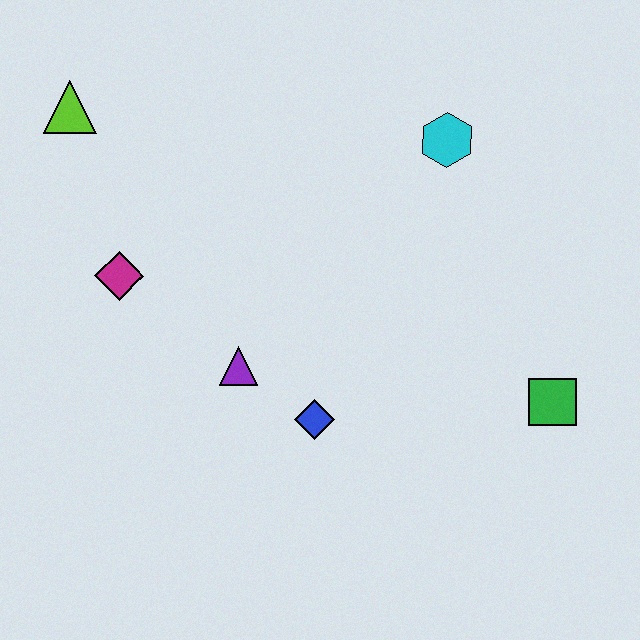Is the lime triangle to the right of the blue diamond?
No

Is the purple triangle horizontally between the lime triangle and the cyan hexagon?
Yes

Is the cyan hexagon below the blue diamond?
No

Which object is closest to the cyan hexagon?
The green square is closest to the cyan hexagon.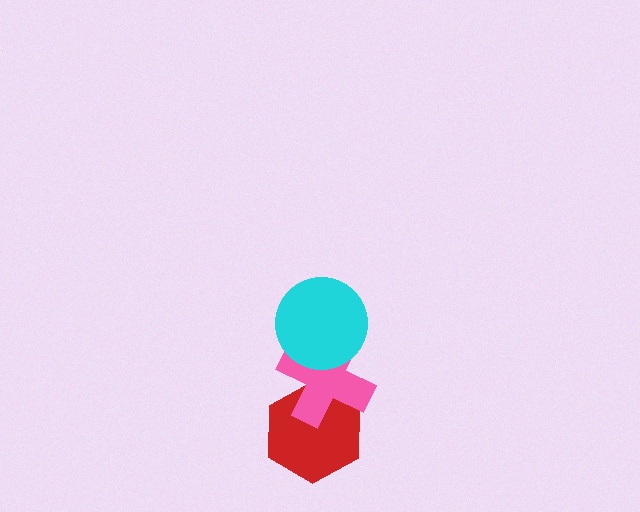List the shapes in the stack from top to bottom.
From top to bottom: the cyan circle, the pink cross, the red hexagon.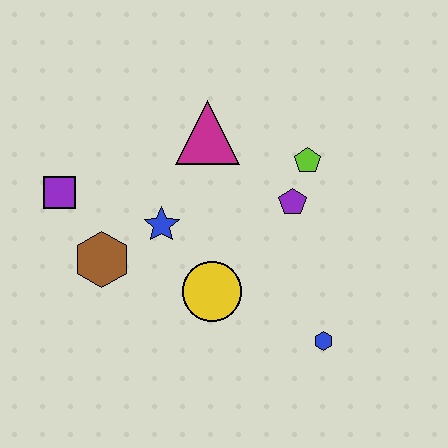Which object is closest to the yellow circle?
The blue star is closest to the yellow circle.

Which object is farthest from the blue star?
The blue hexagon is farthest from the blue star.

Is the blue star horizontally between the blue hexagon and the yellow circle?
No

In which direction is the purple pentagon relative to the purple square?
The purple pentagon is to the right of the purple square.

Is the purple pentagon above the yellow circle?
Yes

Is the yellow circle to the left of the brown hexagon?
No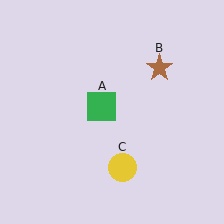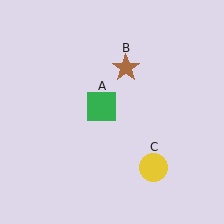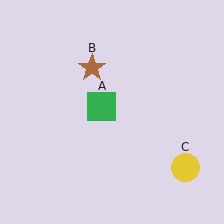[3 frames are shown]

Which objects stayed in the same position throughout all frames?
Green square (object A) remained stationary.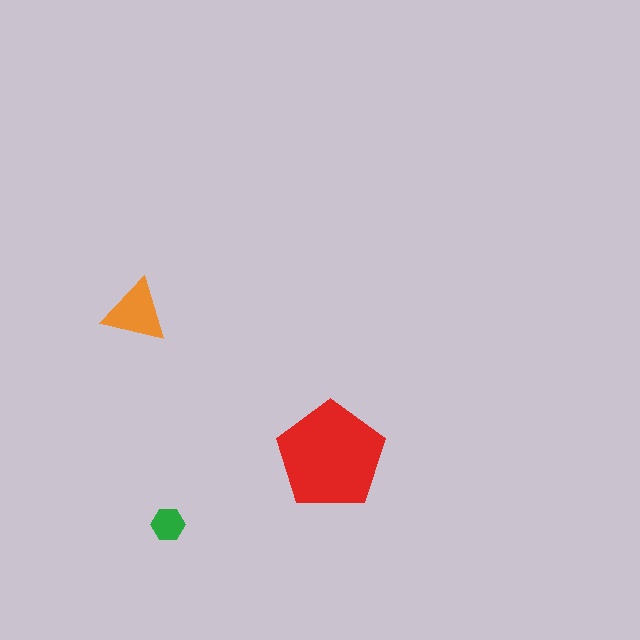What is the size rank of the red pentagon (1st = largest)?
1st.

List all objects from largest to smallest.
The red pentagon, the orange triangle, the green hexagon.